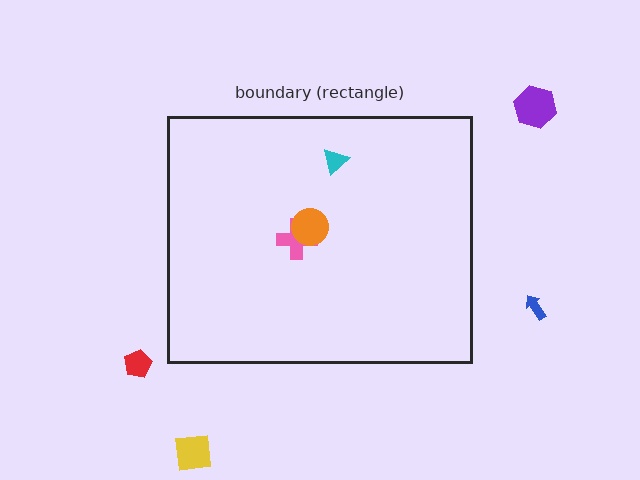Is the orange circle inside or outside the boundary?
Inside.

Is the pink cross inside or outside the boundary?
Inside.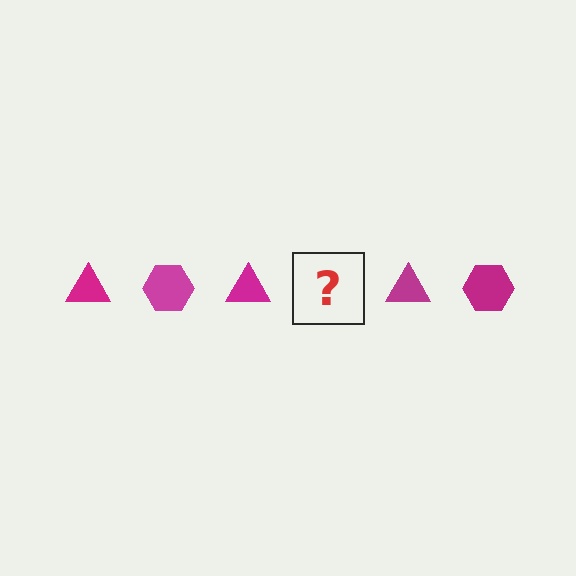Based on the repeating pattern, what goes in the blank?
The blank should be a magenta hexagon.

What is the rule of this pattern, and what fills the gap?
The rule is that the pattern cycles through triangle, hexagon shapes in magenta. The gap should be filled with a magenta hexagon.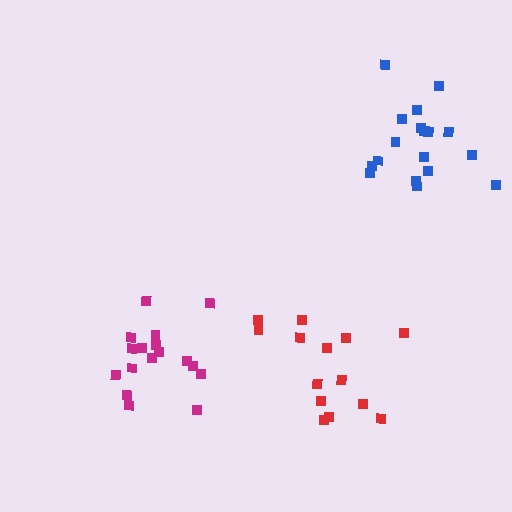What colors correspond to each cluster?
The clusters are colored: magenta, blue, red.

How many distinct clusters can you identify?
There are 3 distinct clusters.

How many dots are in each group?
Group 1: 17 dots, Group 2: 18 dots, Group 3: 14 dots (49 total).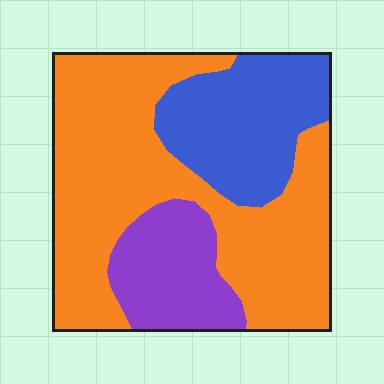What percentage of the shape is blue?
Blue covers roughly 25% of the shape.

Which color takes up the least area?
Purple, at roughly 15%.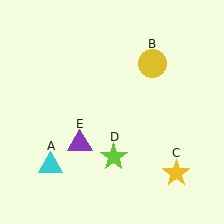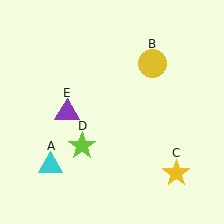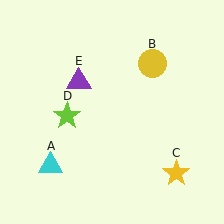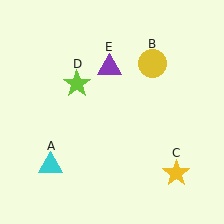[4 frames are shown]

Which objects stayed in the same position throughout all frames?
Cyan triangle (object A) and yellow circle (object B) and yellow star (object C) remained stationary.